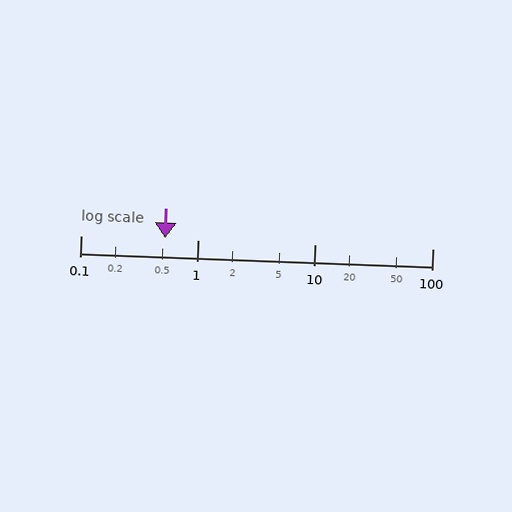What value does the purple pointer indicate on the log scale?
The pointer indicates approximately 0.52.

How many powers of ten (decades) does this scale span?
The scale spans 3 decades, from 0.1 to 100.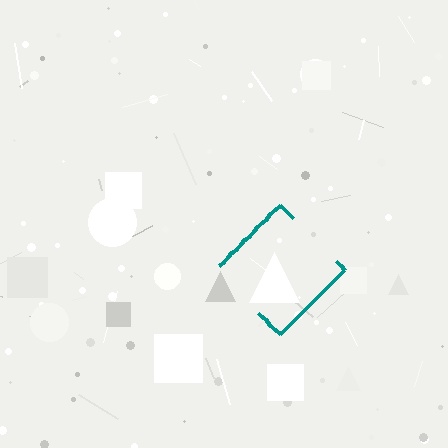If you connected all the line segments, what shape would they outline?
They would outline a diamond.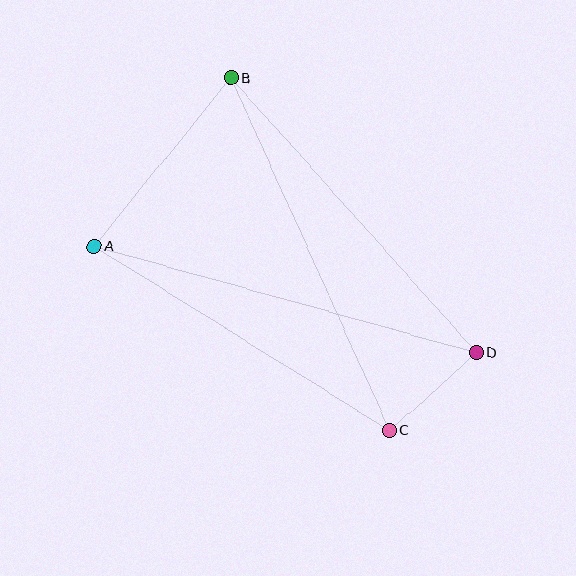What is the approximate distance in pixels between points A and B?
The distance between A and B is approximately 216 pixels.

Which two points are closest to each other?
Points C and D are closest to each other.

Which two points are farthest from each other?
Points A and D are farthest from each other.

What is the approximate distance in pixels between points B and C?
The distance between B and C is approximately 387 pixels.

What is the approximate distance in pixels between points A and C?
The distance between A and C is approximately 349 pixels.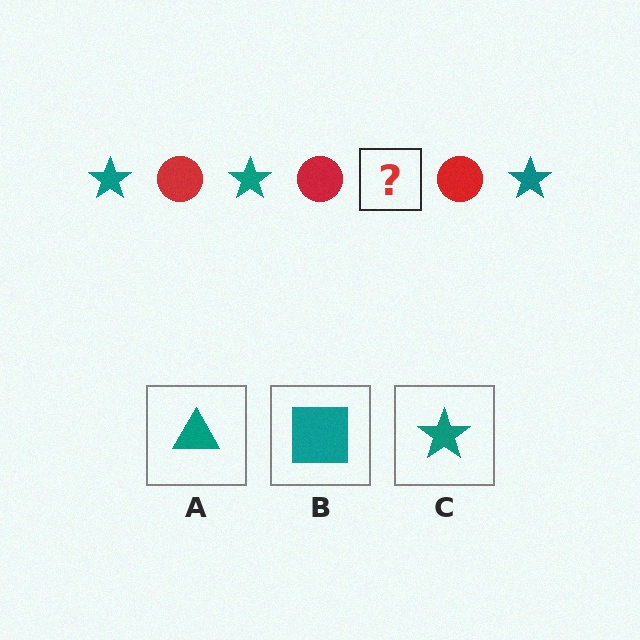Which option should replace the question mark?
Option C.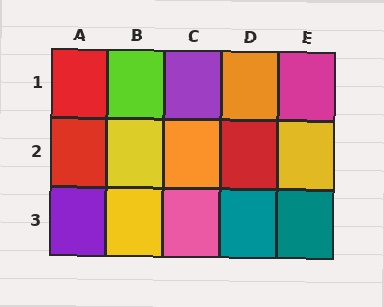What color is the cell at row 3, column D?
Teal.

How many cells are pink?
1 cell is pink.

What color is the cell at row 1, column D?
Orange.